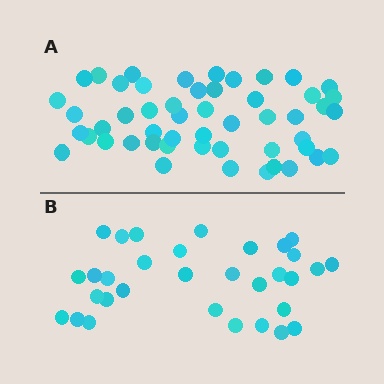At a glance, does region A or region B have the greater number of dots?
Region A (the top region) has more dots.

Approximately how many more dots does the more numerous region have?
Region A has approximately 20 more dots than region B.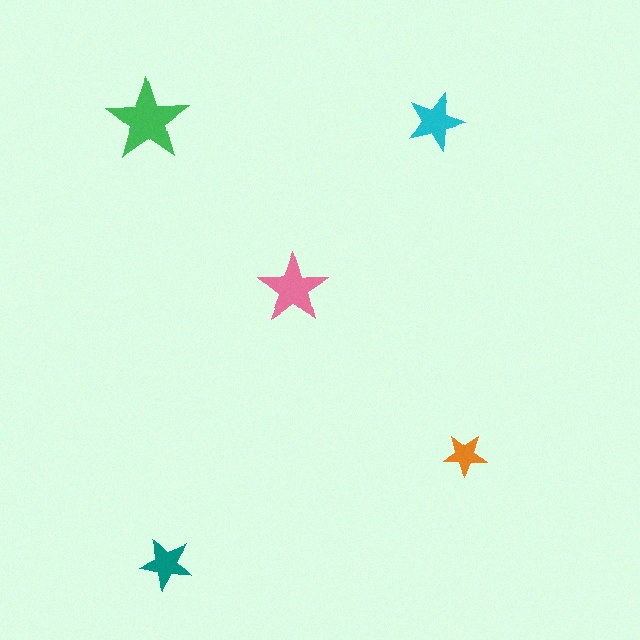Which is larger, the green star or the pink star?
The green one.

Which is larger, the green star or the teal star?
The green one.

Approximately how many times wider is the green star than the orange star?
About 2 times wider.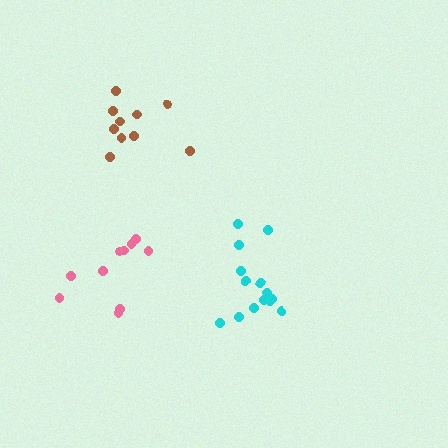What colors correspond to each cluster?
The clusters are colored: cyan, pink, brown.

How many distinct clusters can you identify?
There are 3 distinct clusters.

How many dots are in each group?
Group 1: 14 dots, Group 2: 10 dots, Group 3: 10 dots (34 total).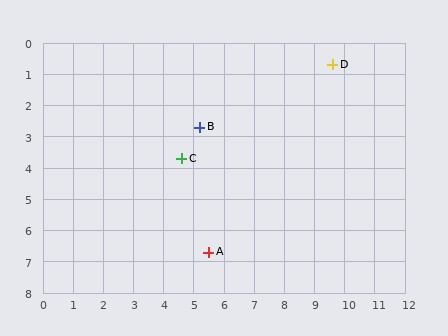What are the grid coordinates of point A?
Point A is at approximately (5.5, 6.7).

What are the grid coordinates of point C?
Point C is at approximately (4.6, 3.7).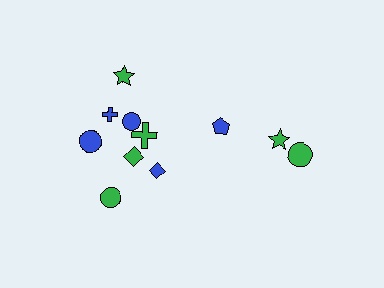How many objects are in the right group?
There are 3 objects.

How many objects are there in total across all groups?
There are 11 objects.